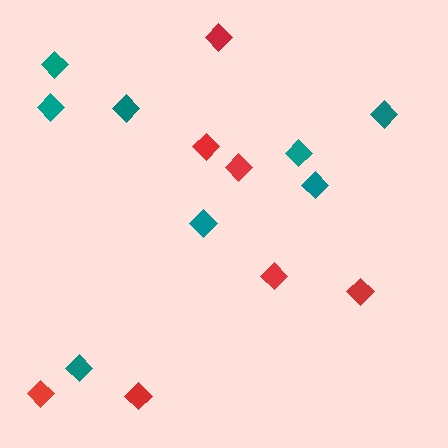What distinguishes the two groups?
There are 2 groups: one group of red diamonds (7) and one group of teal diamonds (8).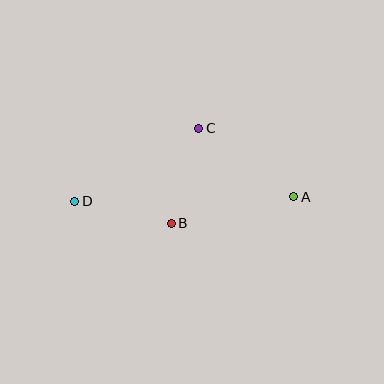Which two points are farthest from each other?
Points A and D are farthest from each other.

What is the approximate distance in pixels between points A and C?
The distance between A and C is approximately 117 pixels.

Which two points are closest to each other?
Points B and C are closest to each other.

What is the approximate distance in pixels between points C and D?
The distance between C and D is approximately 144 pixels.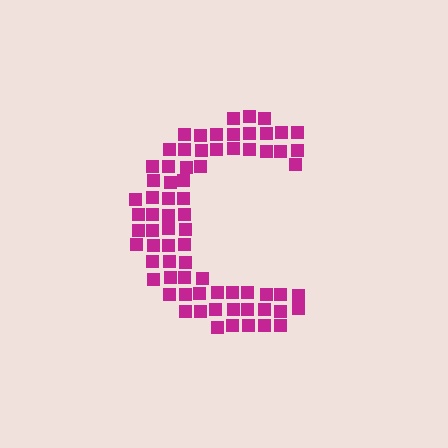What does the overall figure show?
The overall figure shows the letter C.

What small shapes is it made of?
It is made of small squares.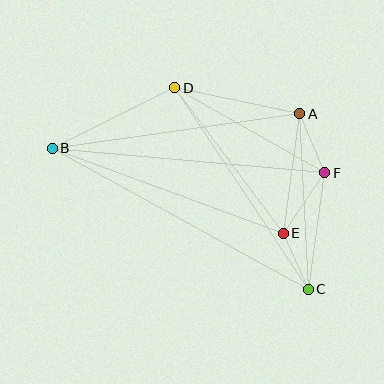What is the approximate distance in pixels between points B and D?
The distance between B and D is approximately 137 pixels.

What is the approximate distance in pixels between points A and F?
The distance between A and F is approximately 64 pixels.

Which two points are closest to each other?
Points C and E are closest to each other.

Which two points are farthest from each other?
Points B and C are farthest from each other.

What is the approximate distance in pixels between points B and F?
The distance between B and F is approximately 274 pixels.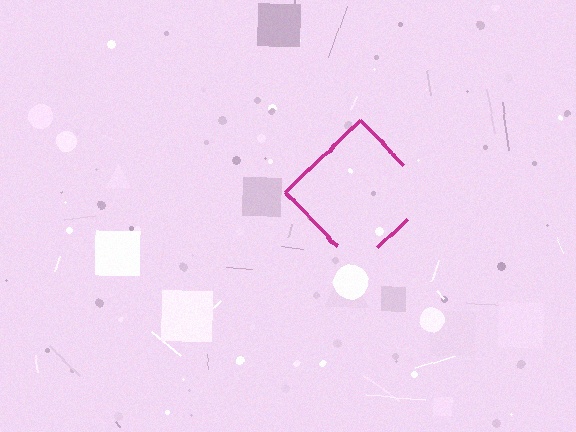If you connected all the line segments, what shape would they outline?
They would outline a diamond.